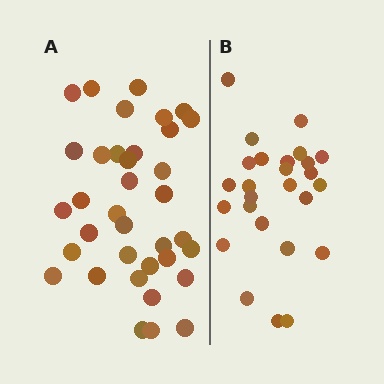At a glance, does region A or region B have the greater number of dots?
Region A (the left region) has more dots.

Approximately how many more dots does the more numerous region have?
Region A has roughly 10 or so more dots than region B.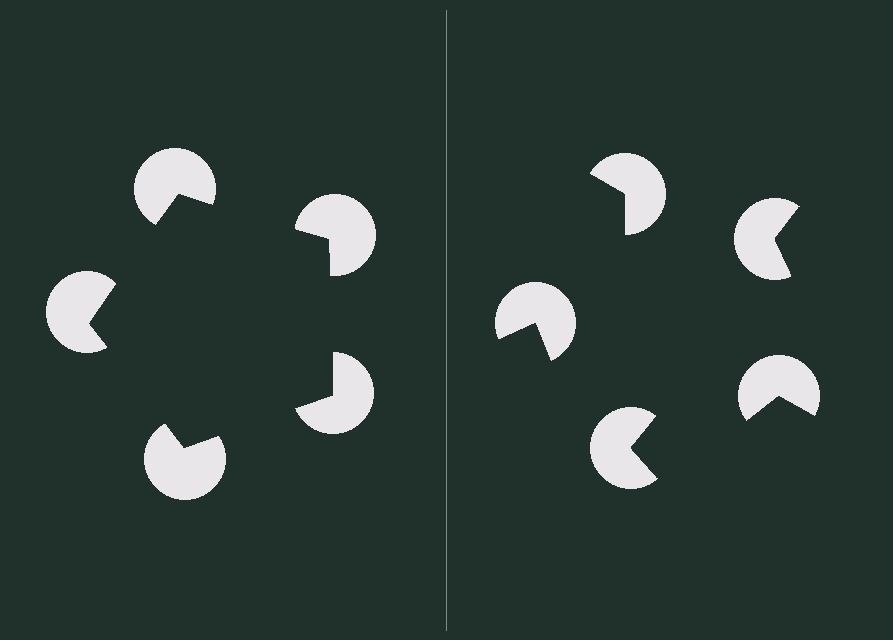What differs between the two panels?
The pac-man discs are positioned identically on both sides; only the wedge orientations differ. On the left they align to a pentagon; on the right they are misaligned.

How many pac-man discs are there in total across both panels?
10 — 5 on each side.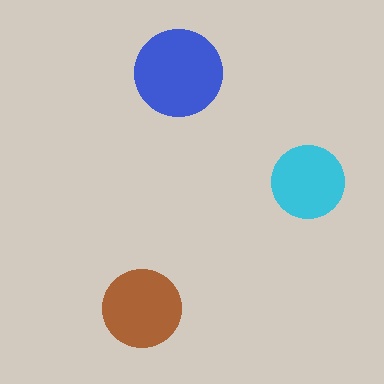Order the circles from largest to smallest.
the blue one, the brown one, the cyan one.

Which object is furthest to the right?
The cyan circle is rightmost.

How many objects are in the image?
There are 3 objects in the image.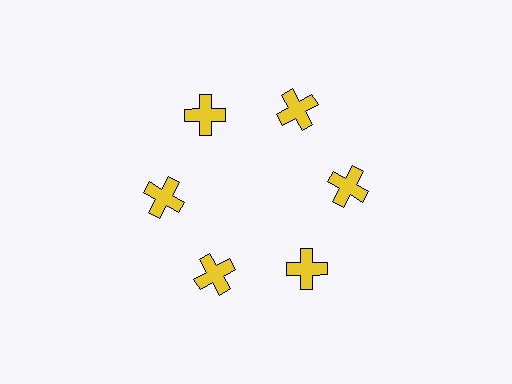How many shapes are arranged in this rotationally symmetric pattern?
There are 6 shapes, arranged in 6 groups of 1.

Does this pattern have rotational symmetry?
Yes, this pattern has 6-fold rotational symmetry. It looks the same after rotating 60 degrees around the center.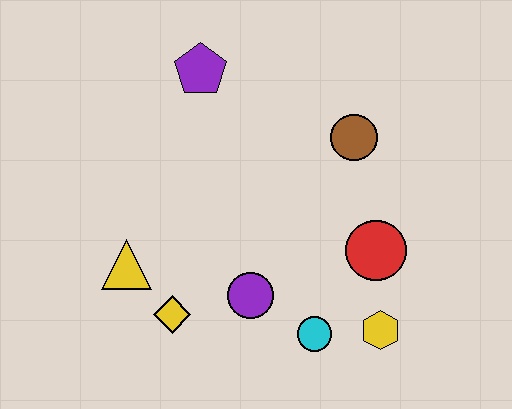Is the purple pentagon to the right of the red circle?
No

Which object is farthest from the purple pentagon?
The yellow hexagon is farthest from the purple pentagon.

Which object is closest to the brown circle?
The red circle is closest to the brown circle.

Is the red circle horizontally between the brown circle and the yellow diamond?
No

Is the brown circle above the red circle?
Yes